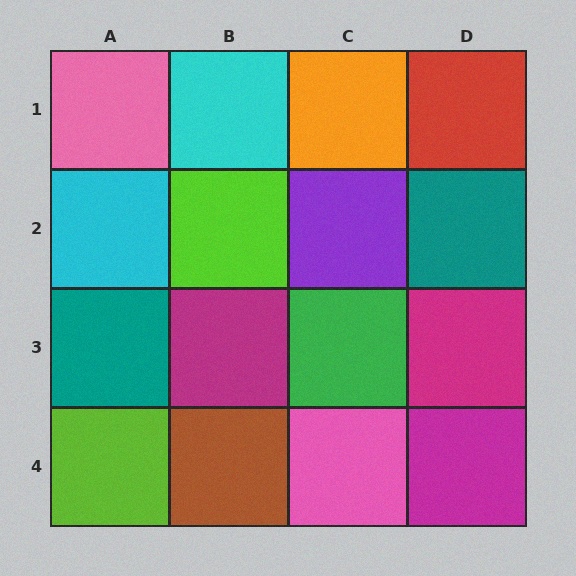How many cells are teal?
2 cells are teal.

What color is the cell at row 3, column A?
Teal.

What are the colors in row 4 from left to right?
Lime, brown, pink, magenta.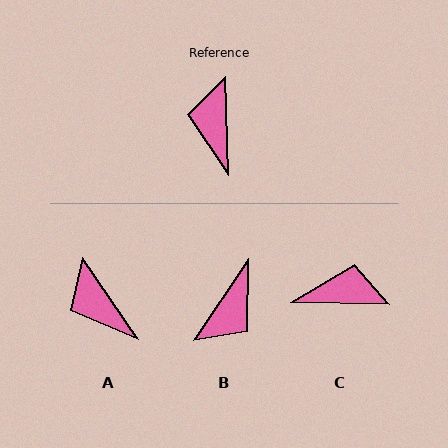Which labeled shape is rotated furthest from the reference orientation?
B, about 145 degrees away.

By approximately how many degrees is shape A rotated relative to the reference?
Approximately 33 degrees counter-clockwise.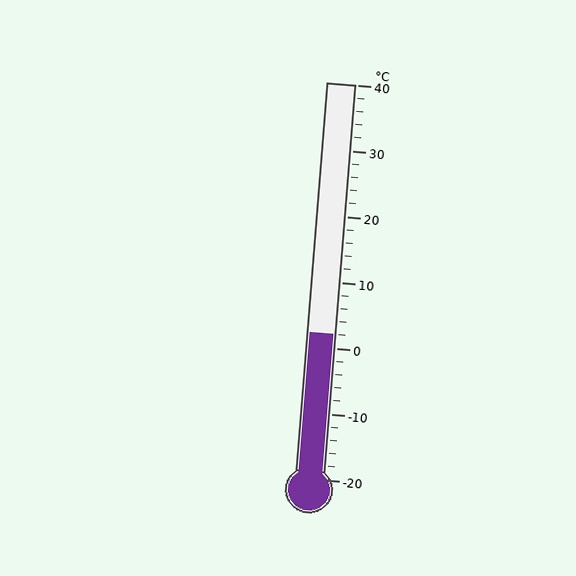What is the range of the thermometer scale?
The thermometer scale ranges from -20°C to 40°C.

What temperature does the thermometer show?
The thermometer shows approximately 2°C.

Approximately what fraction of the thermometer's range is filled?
The thermometer is filled to approximately 35% of its range.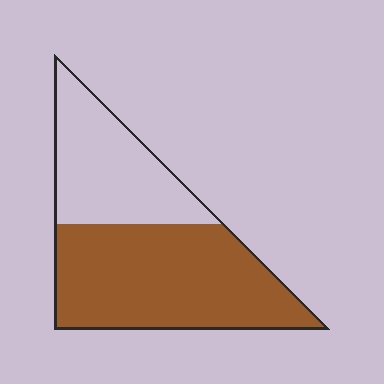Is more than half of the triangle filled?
Yes.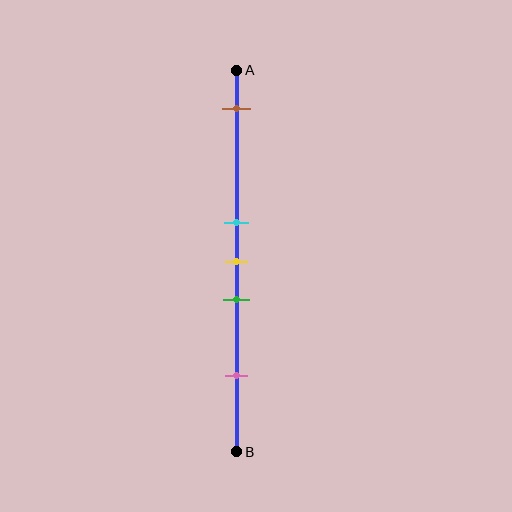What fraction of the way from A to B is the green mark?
The green mark is approximately 60% (0.6) of the way from A to B.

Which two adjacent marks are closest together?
The cyan and yellow marks are the closest adjacent pair.